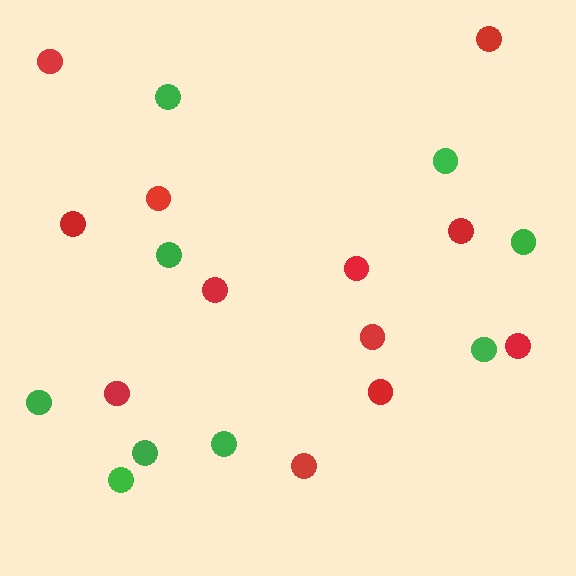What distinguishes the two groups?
There are 2 groups: one group of red circles (12) and one group of green circles (9).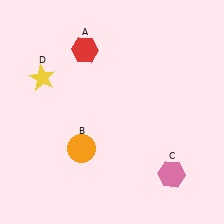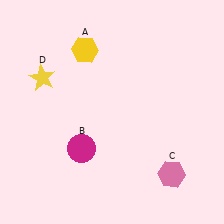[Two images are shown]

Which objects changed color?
A changed from red to yellow. B changed from orange to magenta.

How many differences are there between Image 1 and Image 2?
There are 2 differences between the two images.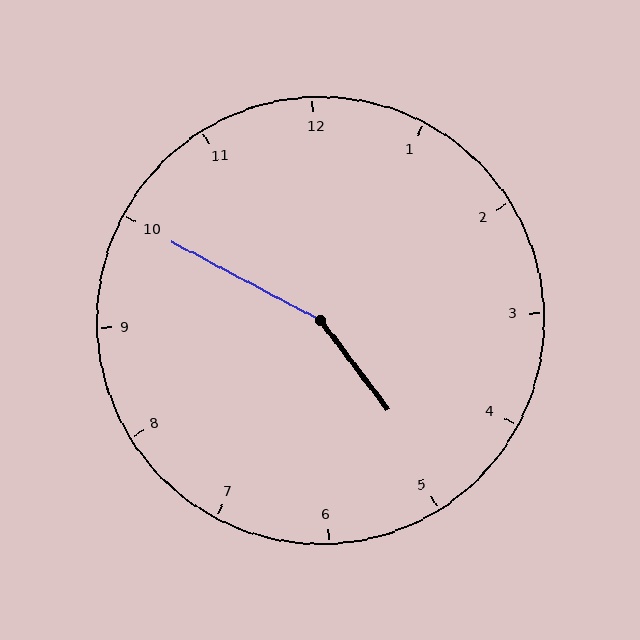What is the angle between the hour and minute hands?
Approximately 155 degrees.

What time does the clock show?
4:50.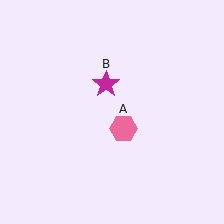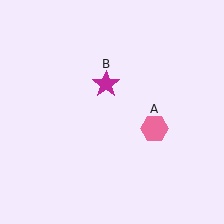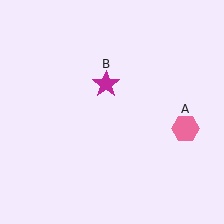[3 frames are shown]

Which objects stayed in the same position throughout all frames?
Magenta star (object B) remained stationary.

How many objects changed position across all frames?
1 object changed position: pink hexagon (object A).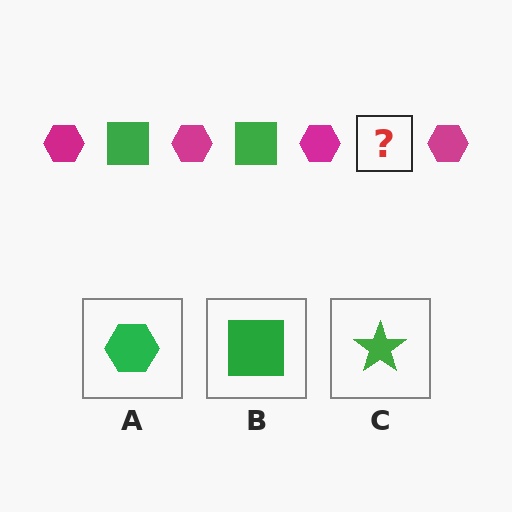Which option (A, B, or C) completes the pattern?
B.